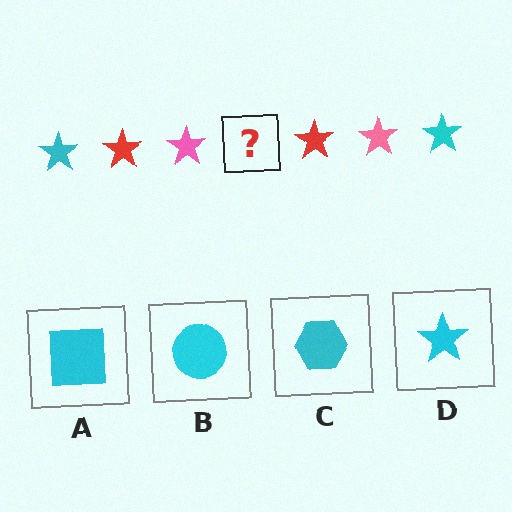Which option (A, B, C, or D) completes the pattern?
D.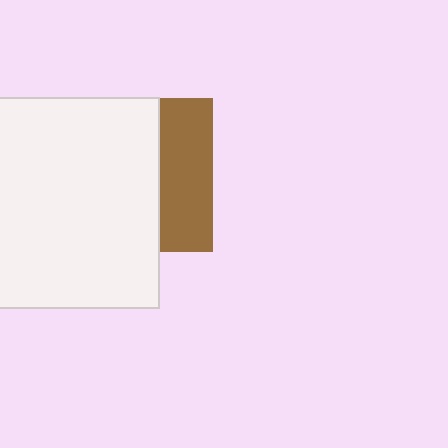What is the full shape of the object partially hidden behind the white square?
The partially hidden object is a brown square.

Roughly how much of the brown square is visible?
A small part of it is visible (roughly 35%).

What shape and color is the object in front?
The object in front is a white square.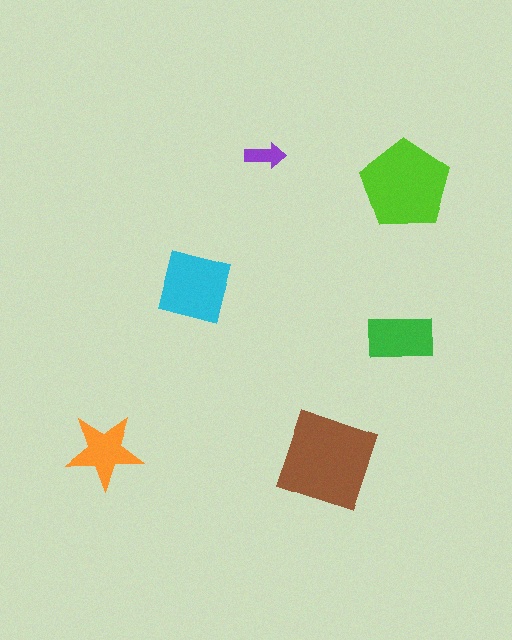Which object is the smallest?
The purple arrow.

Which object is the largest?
The brown square.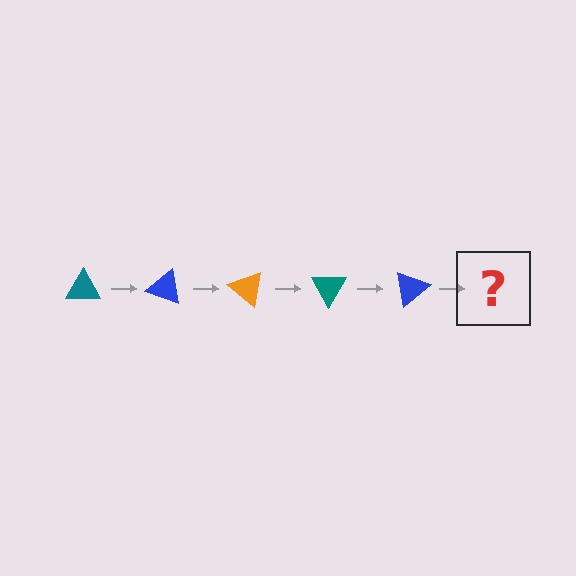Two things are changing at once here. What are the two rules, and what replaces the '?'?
The two rules are that it rotates 20 degrees each step and the color cycles through teal, blue, and orange. The '?' should be an orange triangle, rotated 100 degrees from the start.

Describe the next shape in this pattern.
It should be an orange triangle, rotated 100 degrees from the start.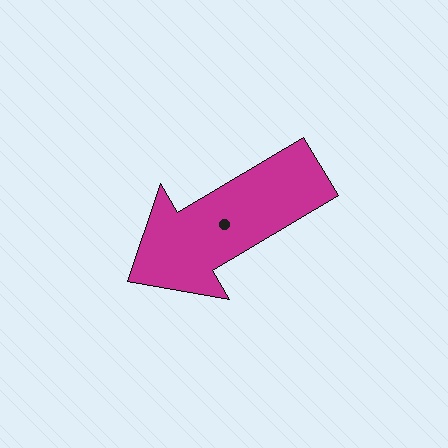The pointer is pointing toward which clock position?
Roughly 8 o'clock.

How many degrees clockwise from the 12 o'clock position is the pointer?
Approximately 239 degrees.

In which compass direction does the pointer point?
Southwest.